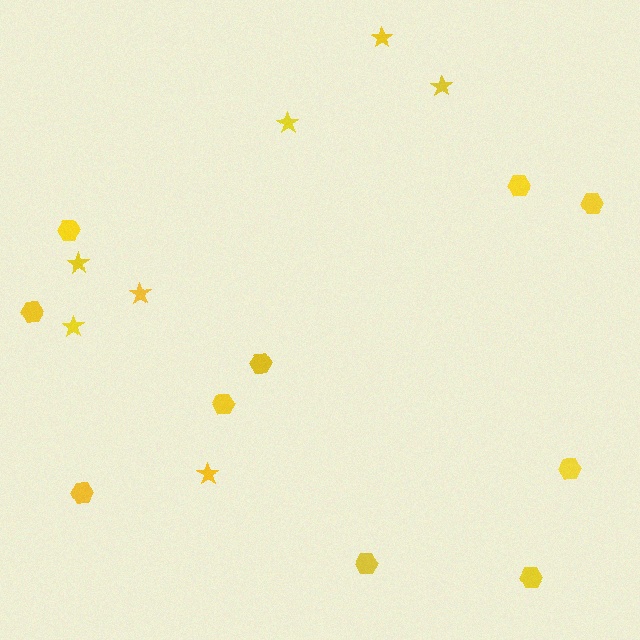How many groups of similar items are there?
There are 2 groups: one group of hexagons (10) and one group of stars (7).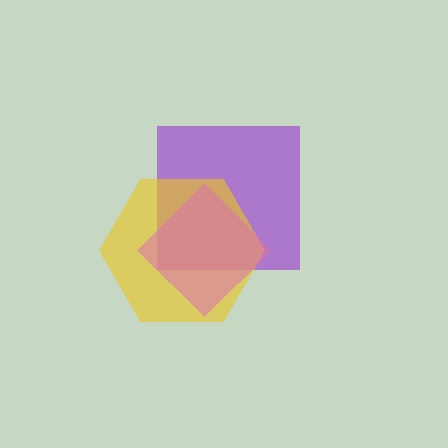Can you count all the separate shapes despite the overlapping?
Yes, there are 3 separate shapes.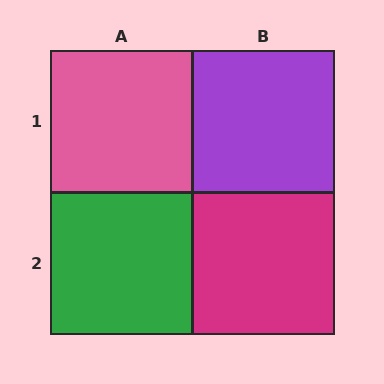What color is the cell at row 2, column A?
Green.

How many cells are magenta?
1 cell is magenta.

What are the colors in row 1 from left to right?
Pink, purple.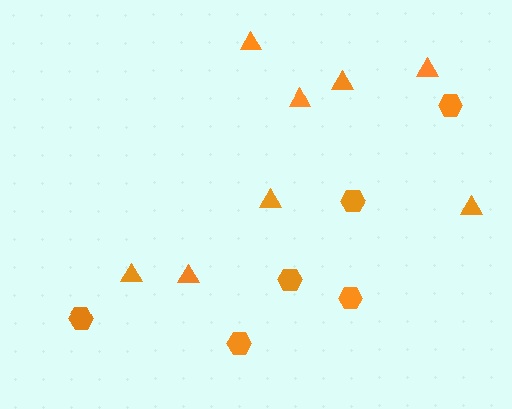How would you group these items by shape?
There are 2 groups: one group of hexagons (6) and one group of triangles (8).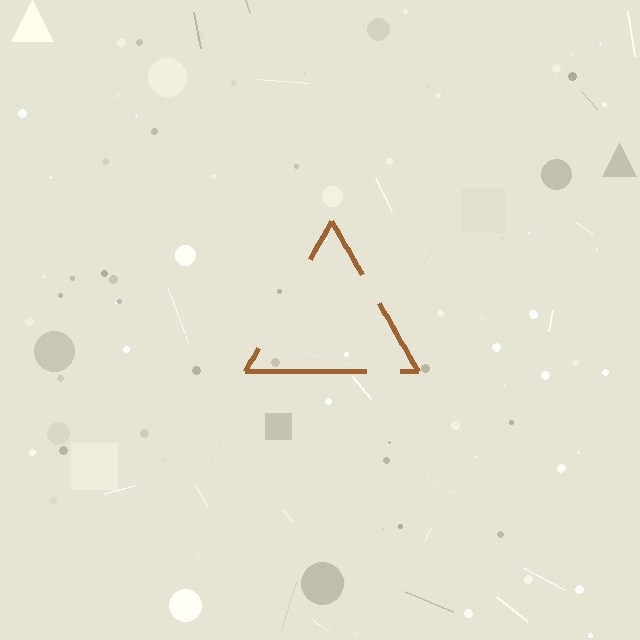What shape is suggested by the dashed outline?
The dashed outline suggests a triangle.